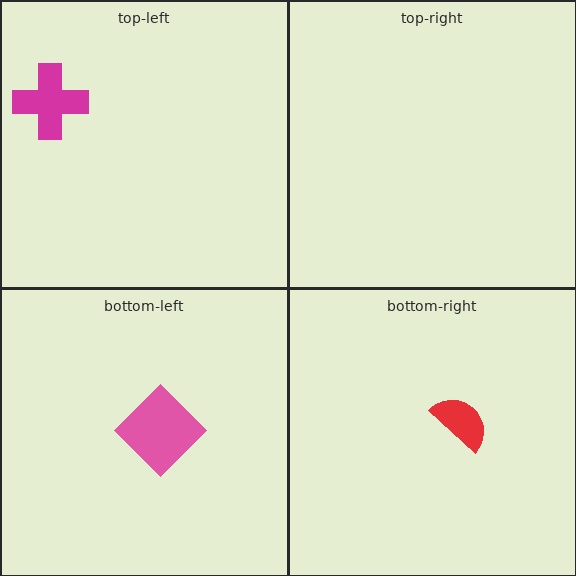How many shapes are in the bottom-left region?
1.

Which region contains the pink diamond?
The bottom-left region.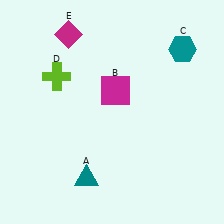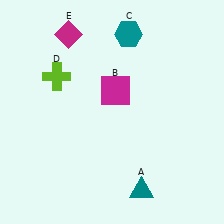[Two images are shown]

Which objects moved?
The objects that moved are: the teal triangle (A), the teal hexagon (C).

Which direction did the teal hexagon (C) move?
The teal hexagon (C) moved left.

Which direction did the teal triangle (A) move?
The teal triangle (A) moved right.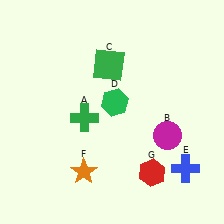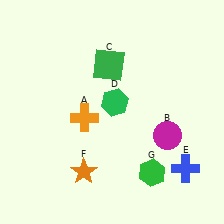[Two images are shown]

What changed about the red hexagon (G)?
In Image 1, G is red. In Image 2, it changed to green.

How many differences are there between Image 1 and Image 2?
There are 2 differences between the two images.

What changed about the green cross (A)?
In Image 1, A is green. In Image 2, it changed to orange.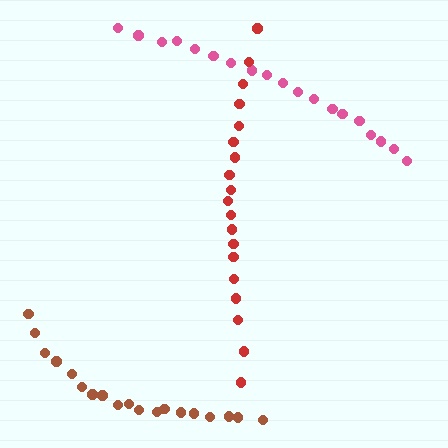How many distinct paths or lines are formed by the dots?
There are 3 distinct paths.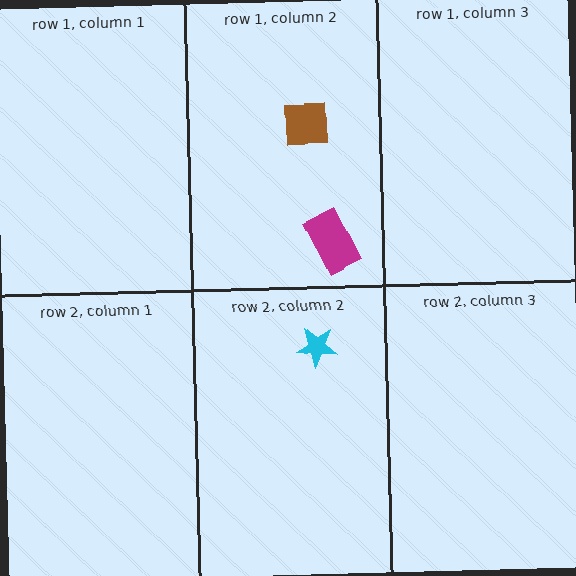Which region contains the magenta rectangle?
The row 1, column 2 region.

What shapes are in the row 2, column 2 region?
The cyan star.